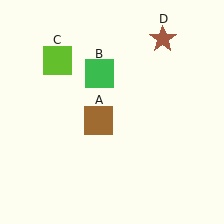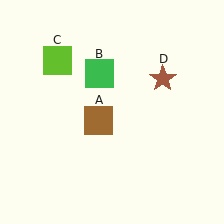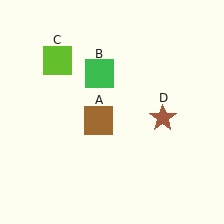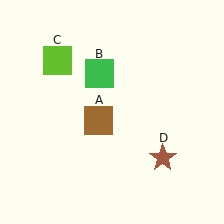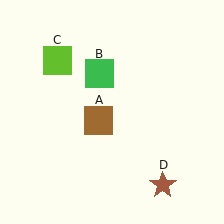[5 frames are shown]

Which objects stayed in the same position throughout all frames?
Brown square (object A) and green square (object B) and lime square (object C) remained stationary.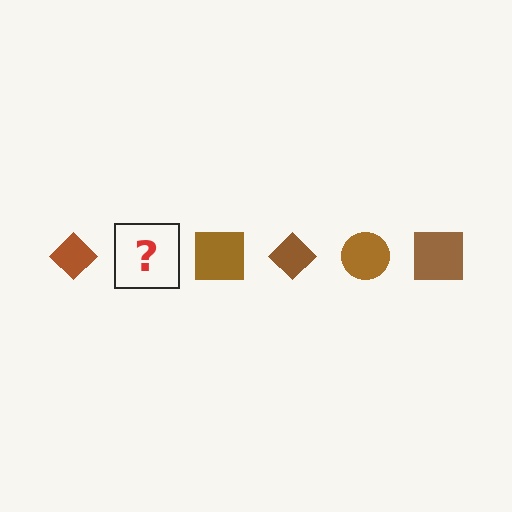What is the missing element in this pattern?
The missing element is a brown circle.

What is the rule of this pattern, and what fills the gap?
The rule is that the pattern cycles through diamond, circle, square shapes in brown. The gap should be filled with a brown circle.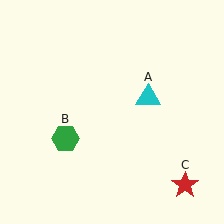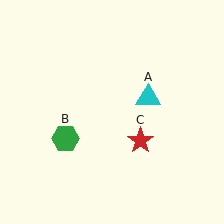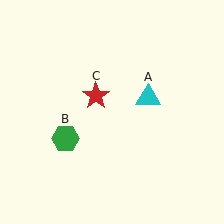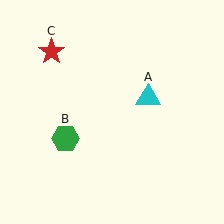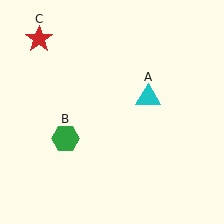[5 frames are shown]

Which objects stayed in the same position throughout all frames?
Cyan triangle (object A) and green hexagon (object B) remained stationary.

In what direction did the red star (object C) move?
The red star (object C) moved up and to the left.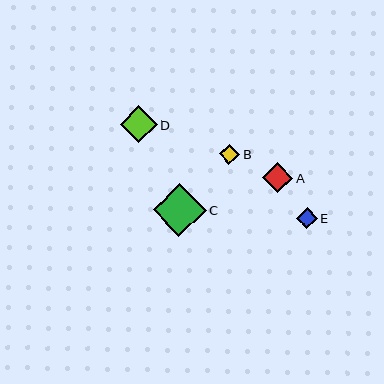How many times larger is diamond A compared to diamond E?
Diamond A is approximately 1.4 times the size of diamond E.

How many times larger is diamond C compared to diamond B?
Diamond C is approximately 2.7 times the size of diamond B.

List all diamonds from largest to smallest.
From largest to smallest: C, D, A, E, B.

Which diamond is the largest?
Diamond C is the largest with a size of approximately 53 pixels.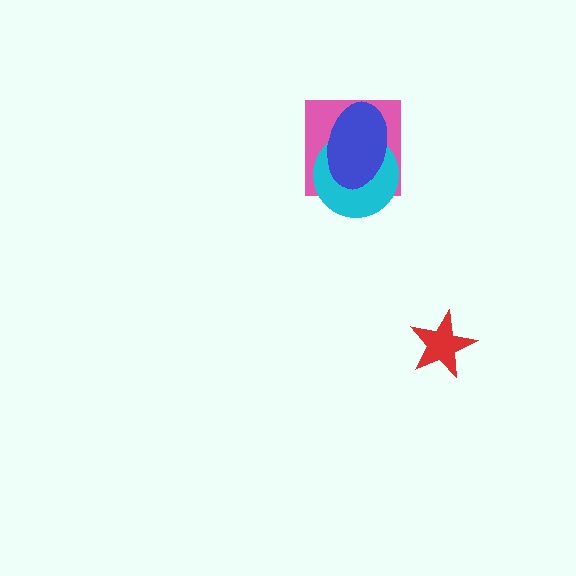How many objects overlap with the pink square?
2 objects overlap with the pink square.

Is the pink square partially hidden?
Yes, it is partially covered by another shape.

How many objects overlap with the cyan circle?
2 objects overlap with the cyan circle.